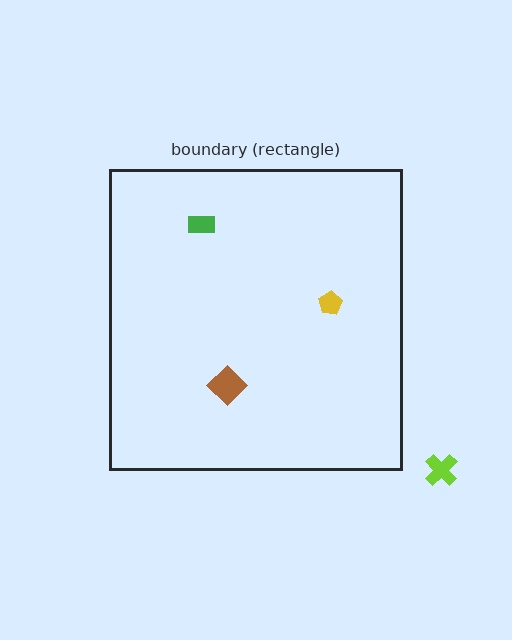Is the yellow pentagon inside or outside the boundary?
Inside.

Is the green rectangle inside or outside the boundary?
Inside.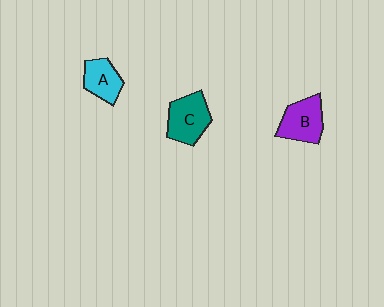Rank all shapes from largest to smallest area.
From largest to smallest: C (teal), B (purple), A (cyan).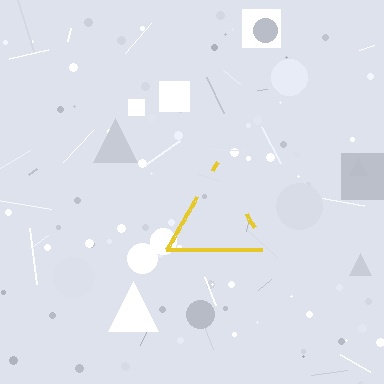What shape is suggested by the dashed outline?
The dashed outline suggests a triangle.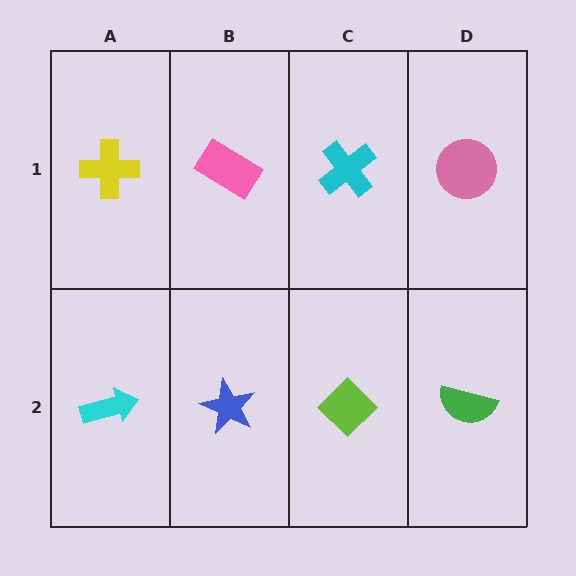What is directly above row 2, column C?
A cyan cross.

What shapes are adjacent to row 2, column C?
A cyan cross (row 1, column C), a blue star (row 2, column B), a green semicircle (row 2, column D).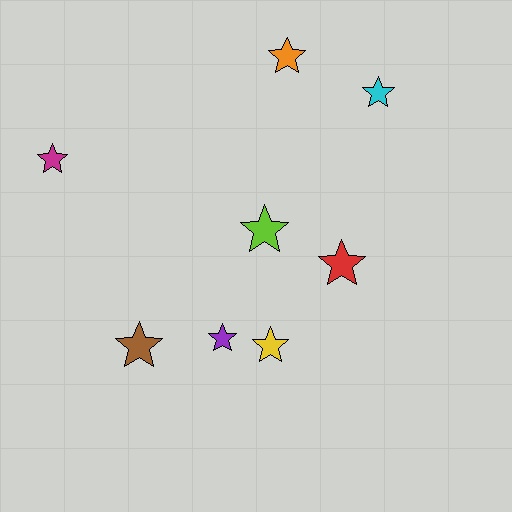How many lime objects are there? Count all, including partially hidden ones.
There is 1 lime object.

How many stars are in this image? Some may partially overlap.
There are 8 stars.